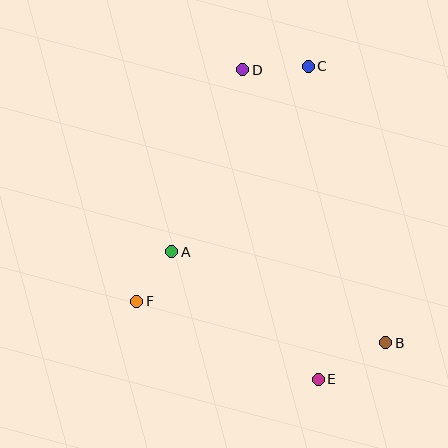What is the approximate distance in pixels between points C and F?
The distance between C and F is approximately 291 pixels.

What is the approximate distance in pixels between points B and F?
The distance between B and F is approximately 252 pixels.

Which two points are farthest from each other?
Points D and E are farthest from each other.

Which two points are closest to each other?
Points A and F are closest to each other.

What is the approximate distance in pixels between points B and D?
The distance between B and D is approximately 308 pixels.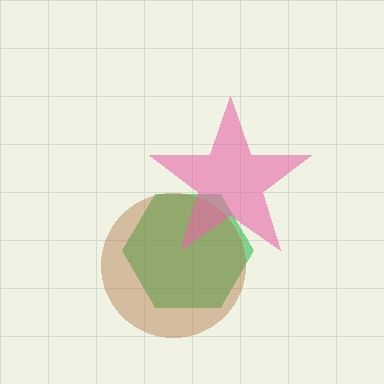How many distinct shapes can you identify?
There are 3 distinct shapes: a green hexagon, a brown circle, a pink star.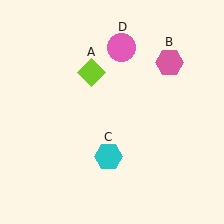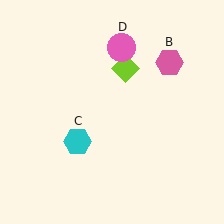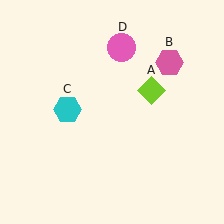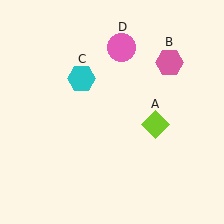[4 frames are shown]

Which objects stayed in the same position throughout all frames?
Pink hexagon (object B) and pink circle (object D) remained stationary.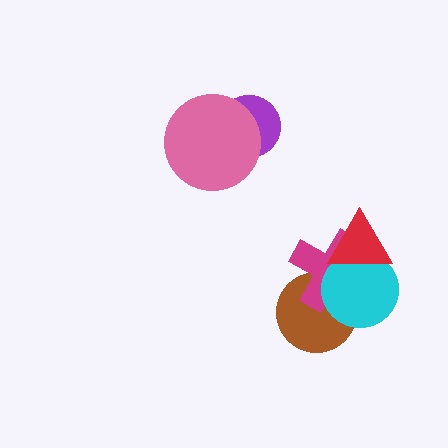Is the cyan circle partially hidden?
Yes, it is partially covered by another shape.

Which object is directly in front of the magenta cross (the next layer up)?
The cyan circle is directly in front of the magenta cross.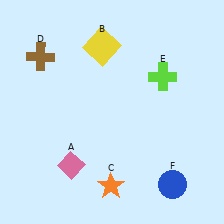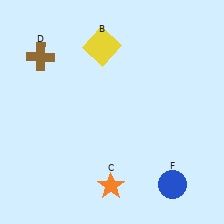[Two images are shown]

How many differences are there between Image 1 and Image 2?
There are 2 differences between the two images.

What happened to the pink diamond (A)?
The pink diamond (A) was removed in Image 2. It was in the bottom-left area of Image 1.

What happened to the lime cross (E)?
The lime cross (E) was removed in Image 2. It was in the top-right area of Image 1.